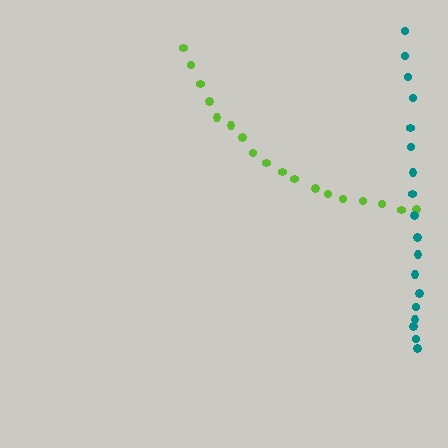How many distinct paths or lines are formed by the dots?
There are 2 distinct paths.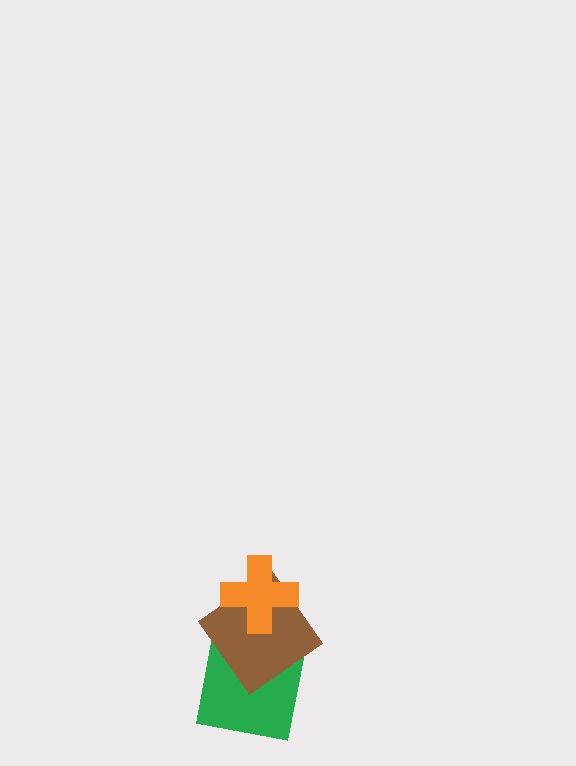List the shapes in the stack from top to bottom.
From top to bottom: the orange cross, the brown diamond, the green square.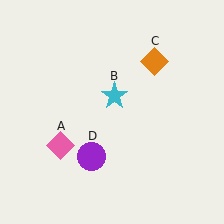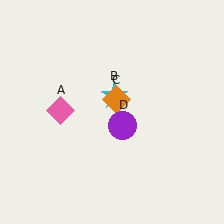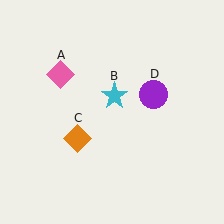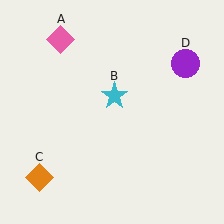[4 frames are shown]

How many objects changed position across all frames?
3 objects changed position: pink diamond (object A), orange diamond (object C), purple circle (object D).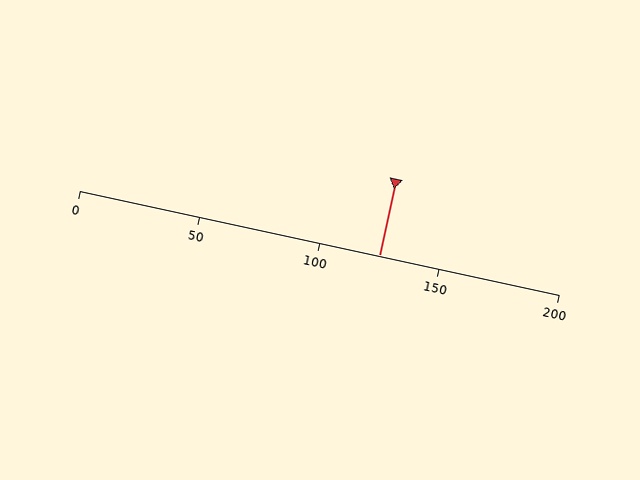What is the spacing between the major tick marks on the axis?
The major ticks are spaced 50 apart.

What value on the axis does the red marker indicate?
The marker indicates approximately 125.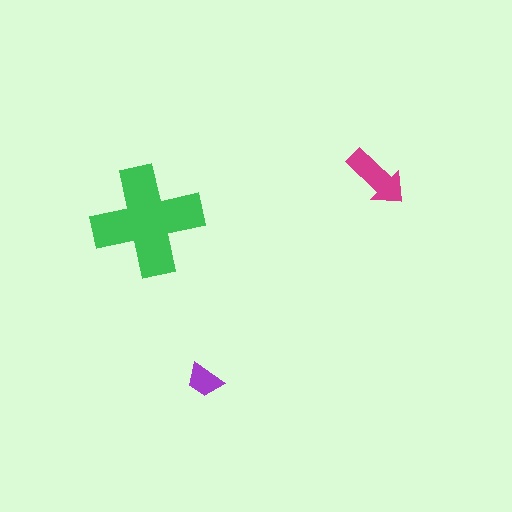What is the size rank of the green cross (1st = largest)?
1st.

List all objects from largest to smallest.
The green cross, the magenta arrow, the purple trapezoid.